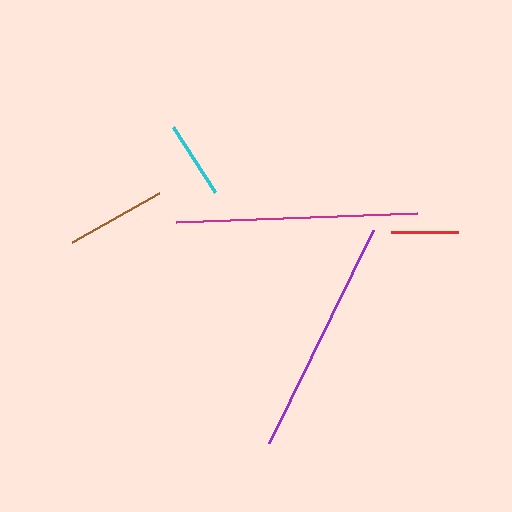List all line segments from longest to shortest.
From longest to shortest: magenta, purple, brown, cyan, red.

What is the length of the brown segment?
The brown segment is approximately 100 pixels long.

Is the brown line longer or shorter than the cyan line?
The brown line is longer than the cyan line.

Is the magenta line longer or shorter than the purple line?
The magenta line is longer than the purple line.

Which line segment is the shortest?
The red line is the shortest at approximately 67 pixels.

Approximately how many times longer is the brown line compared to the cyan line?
The brown line is approximately 1.3 times the length of the cyan line.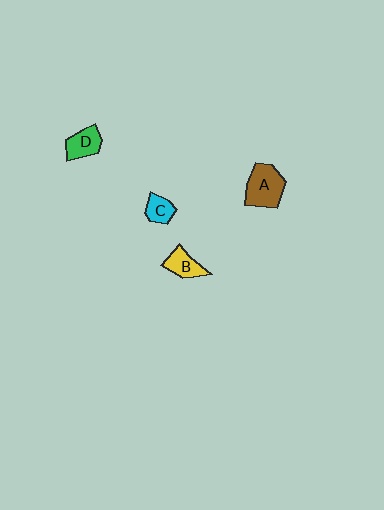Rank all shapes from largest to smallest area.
From largest to smallest: A (brown), D (green), B (yellow), C (cyan).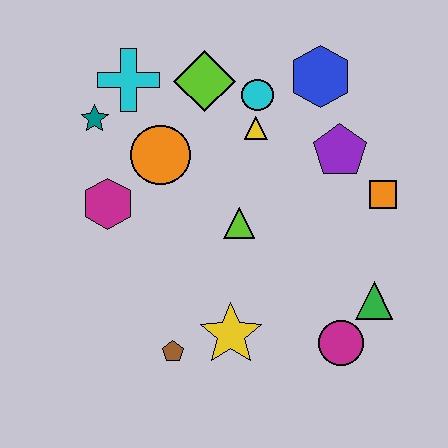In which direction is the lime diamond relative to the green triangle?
The lime diamond is above the green triangle.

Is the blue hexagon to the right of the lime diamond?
Yes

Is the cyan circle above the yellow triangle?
Yes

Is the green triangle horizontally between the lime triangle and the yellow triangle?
No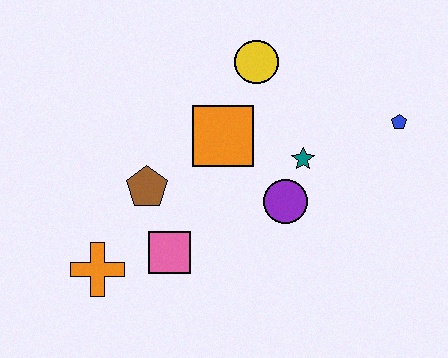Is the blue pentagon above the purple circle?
Yes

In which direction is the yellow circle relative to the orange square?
The yellow circle is above the orange square.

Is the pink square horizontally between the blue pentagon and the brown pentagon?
Yes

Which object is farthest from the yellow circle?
The orange cross is farthest from the yellow circle.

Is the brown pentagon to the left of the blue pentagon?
Yes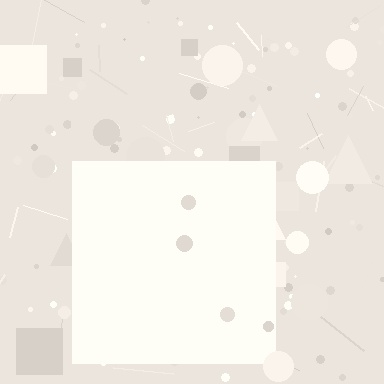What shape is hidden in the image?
A square is hidden in the image.